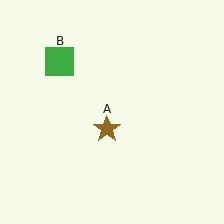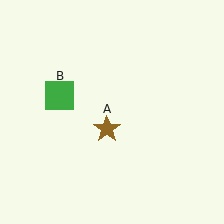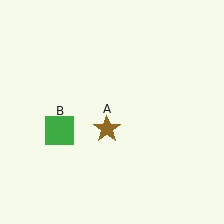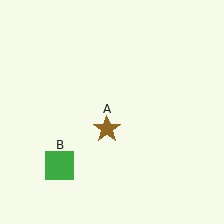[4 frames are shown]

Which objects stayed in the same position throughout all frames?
Brown star (object A) remained stationary.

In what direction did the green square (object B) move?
The green square (object B) moved down.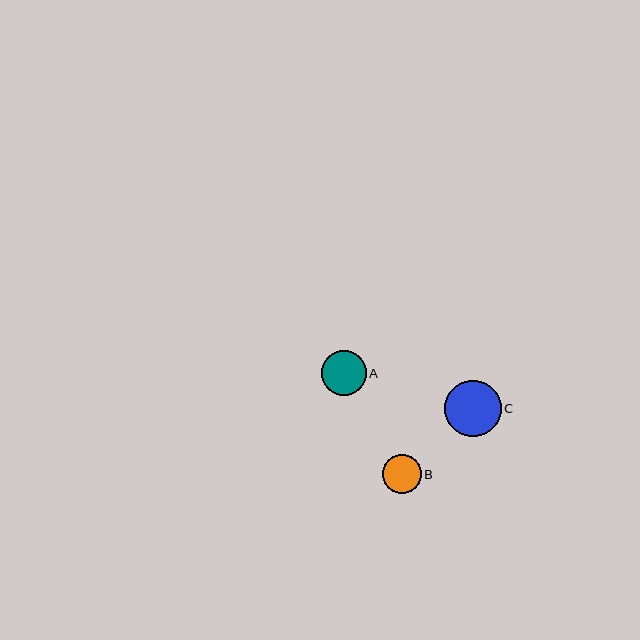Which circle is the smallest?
Circle B is the smallest with a size of approximately 39 pixels.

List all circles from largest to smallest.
From largest to smallest: C, A, B.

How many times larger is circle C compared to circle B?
Circle C is approximately 1.4 times the size of circle B.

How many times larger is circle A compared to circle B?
Circle A is approximately 1.2 times the size of circle B.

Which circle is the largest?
Circle C is the largest with a size of approximately 56 pixels.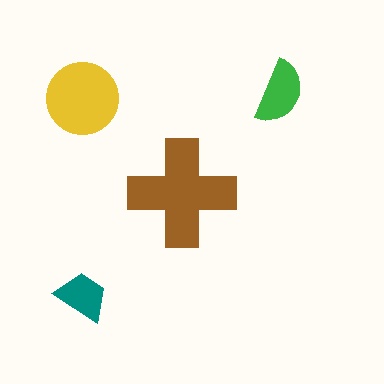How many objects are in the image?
There are 4 objects in the image.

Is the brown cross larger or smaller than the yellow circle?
Larger.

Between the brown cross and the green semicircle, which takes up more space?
The brown cross.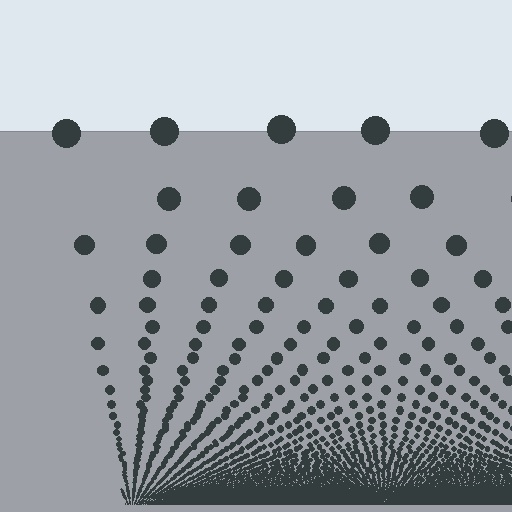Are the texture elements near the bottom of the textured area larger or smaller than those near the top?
Smaller. The gradient is inverted — elements near the bottom are smaller and denser.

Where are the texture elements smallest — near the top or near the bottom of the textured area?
Near the bottom.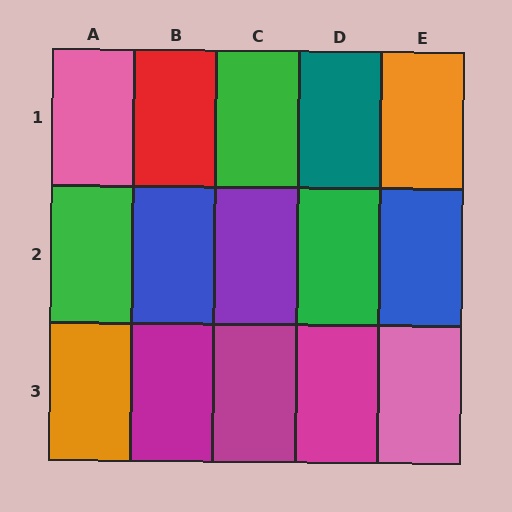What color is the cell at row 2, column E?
Blue.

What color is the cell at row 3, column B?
Magenta.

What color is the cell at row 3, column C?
Magenta.